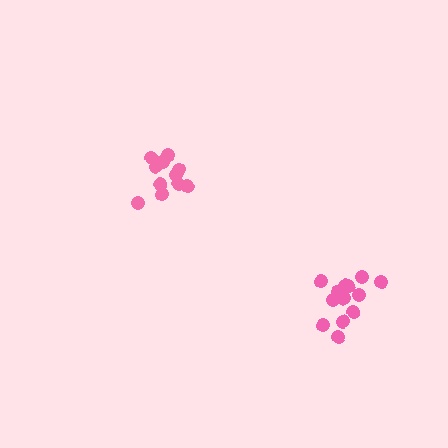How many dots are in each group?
Group 1: 11 dots, Group 2: 13 dots (24 total).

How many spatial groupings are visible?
There are 2 spatial groupings.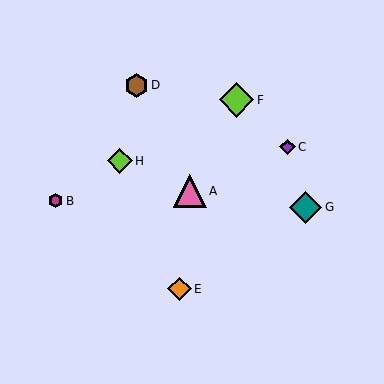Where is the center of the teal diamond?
The center of the teal diamond is at (306, 207).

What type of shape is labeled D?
Shape D is a brown hexagon.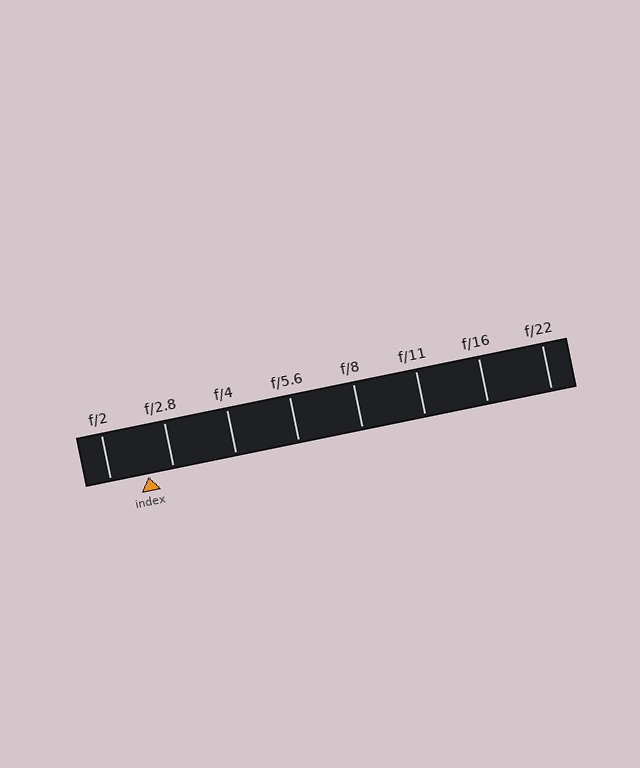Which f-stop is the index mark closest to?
The index mark is closest to f/2.8.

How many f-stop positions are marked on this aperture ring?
There are 8 f-stop positions marked.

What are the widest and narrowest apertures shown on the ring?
The widest aperture shown is f/2 and the narrowest is f/22.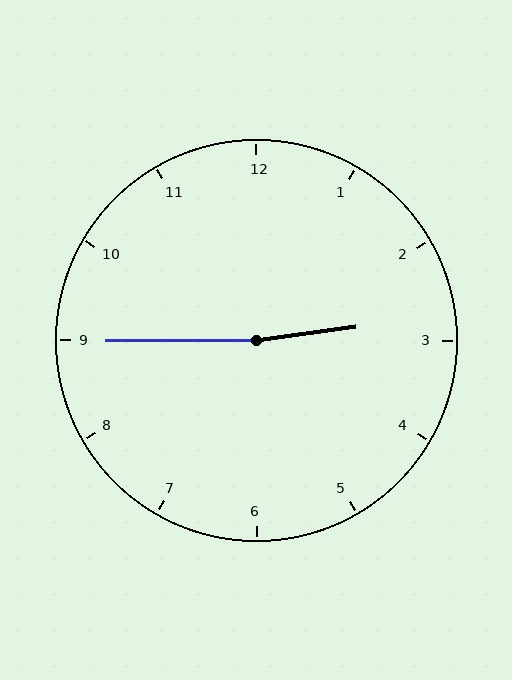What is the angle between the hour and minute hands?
Approximately 172 degrees.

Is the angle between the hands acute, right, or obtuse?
It is obtuse.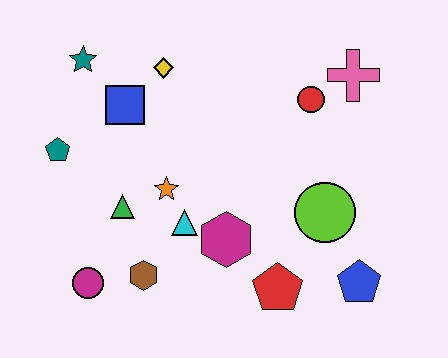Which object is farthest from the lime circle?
The teal star is farthest from the lime circle.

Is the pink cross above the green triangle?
Yes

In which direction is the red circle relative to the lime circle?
The red circle is above the lime circle.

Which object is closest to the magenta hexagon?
The cyan triangle is closest to the magenta hexagon.